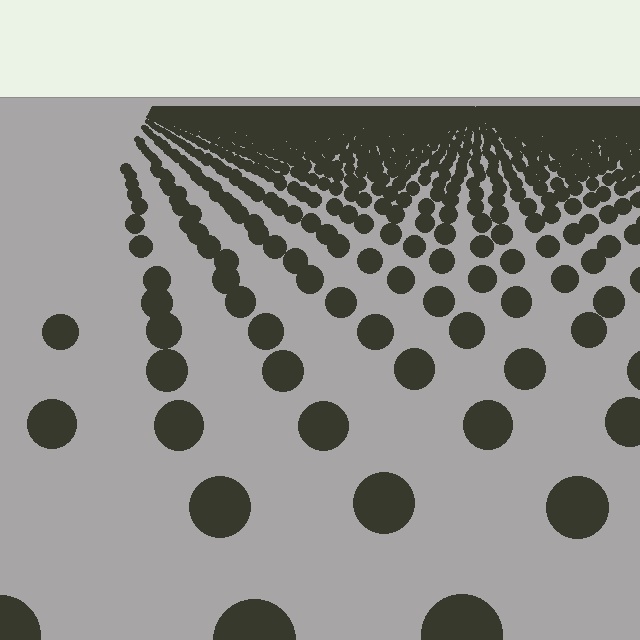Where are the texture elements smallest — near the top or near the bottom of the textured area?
Near the top.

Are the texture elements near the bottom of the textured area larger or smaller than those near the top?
Larger. Near the bottom, elements are closer to the viewer and appear at a bigger on-screen size.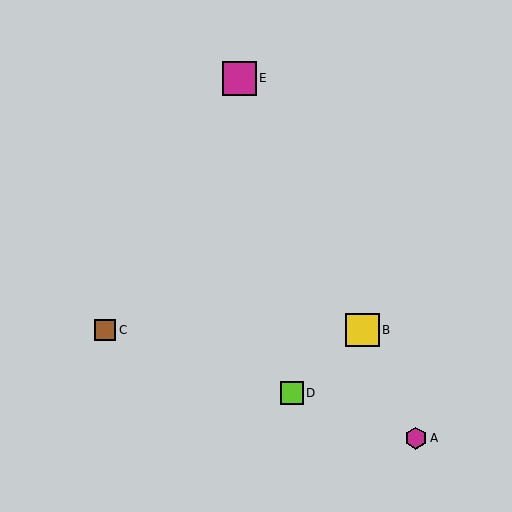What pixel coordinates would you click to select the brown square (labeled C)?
Click at (105, 330) to select the brown square C.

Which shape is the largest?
The magenta square (labeled E) is the largest.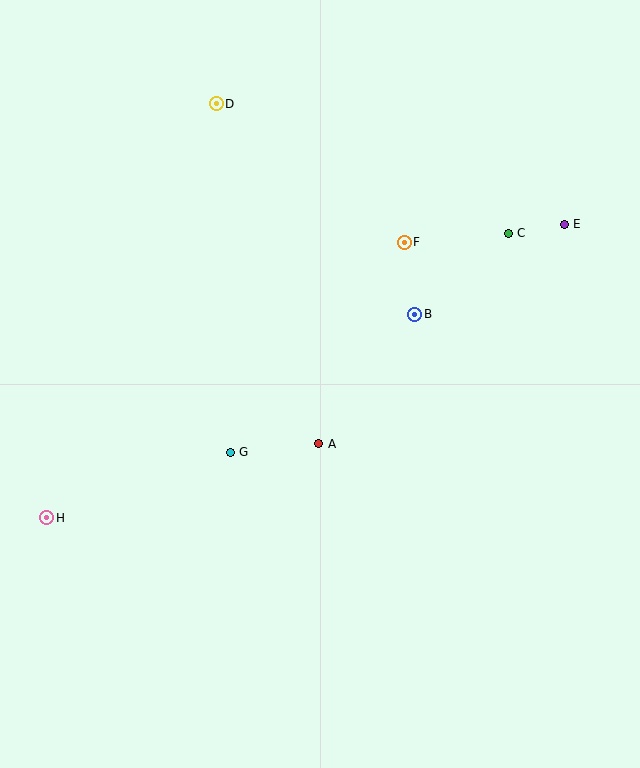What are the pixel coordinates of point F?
Point F is at (404, 242).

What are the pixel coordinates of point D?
Point D is at (216, 104).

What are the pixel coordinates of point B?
Point B is at (415, 314).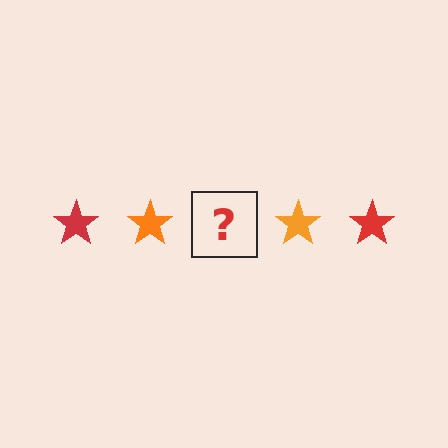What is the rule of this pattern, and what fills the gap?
The rule is that the pattern cycles through red, orange stars. The gap should be filled with a red star.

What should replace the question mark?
The question mark should be replaced with a red star.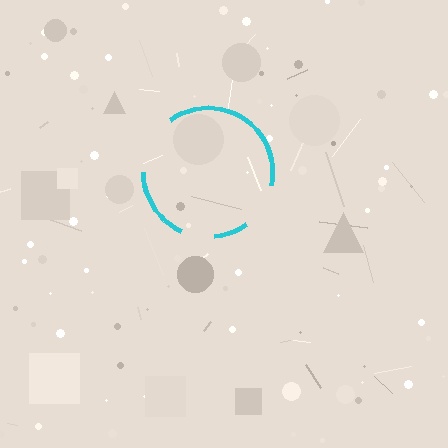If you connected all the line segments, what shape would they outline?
They would outline a circle.